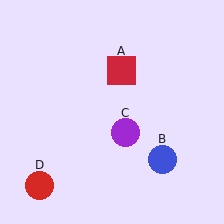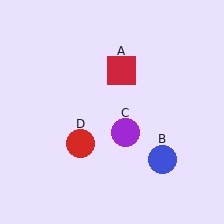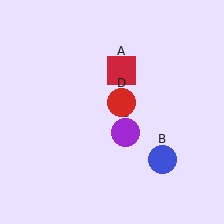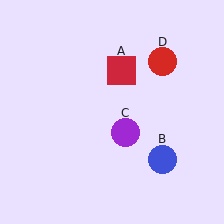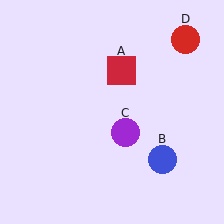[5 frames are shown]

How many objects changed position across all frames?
1 object changed position: red circle (object D).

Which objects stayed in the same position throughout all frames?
Red square (object A) and blue circle (object B) and purple circle (object C) remained stationary.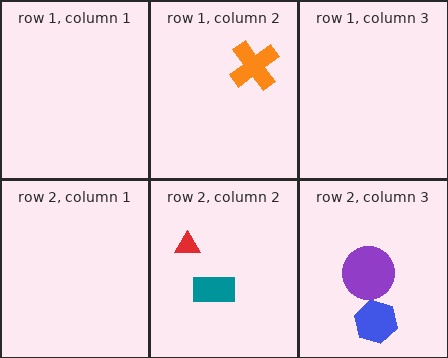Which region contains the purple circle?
The row 2, column 3 region.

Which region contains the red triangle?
The row 2, column 2 region.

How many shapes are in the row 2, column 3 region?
2.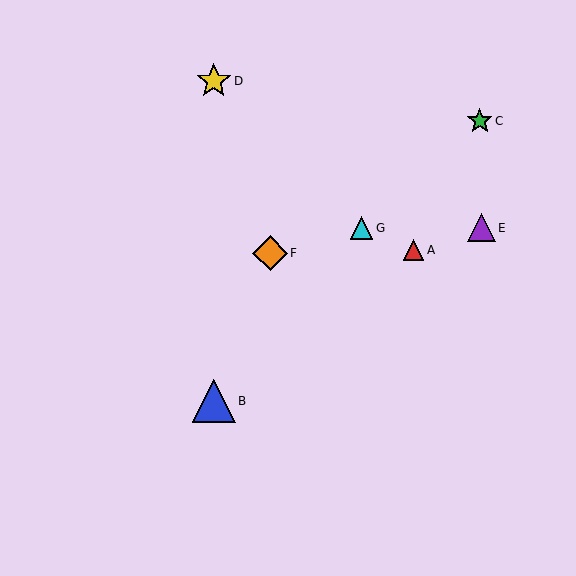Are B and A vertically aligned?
No, B is at x≈214 and A is at x≈413.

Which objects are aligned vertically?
Objects B, D are aligned vertically.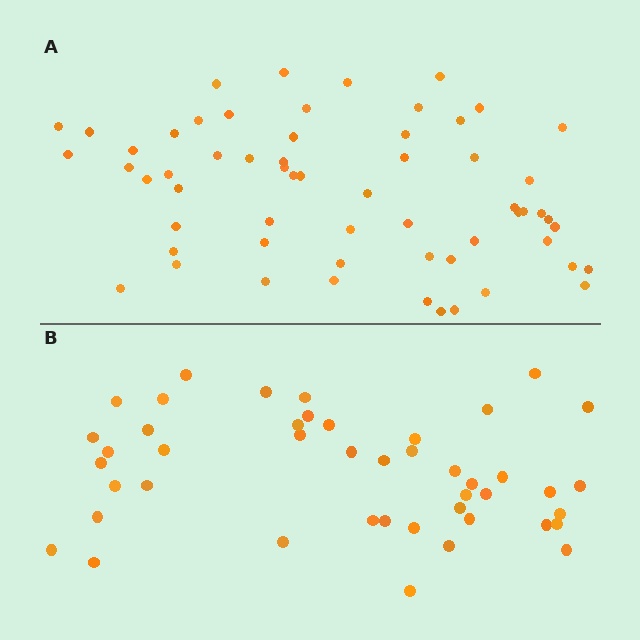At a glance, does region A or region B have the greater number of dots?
Region A (the top region) has more dots.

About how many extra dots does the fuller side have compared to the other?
Region A has approximately 15 more dots than region B.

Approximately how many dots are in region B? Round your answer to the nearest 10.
About 40 dots. (The exact count is 45, which rounds to 40.)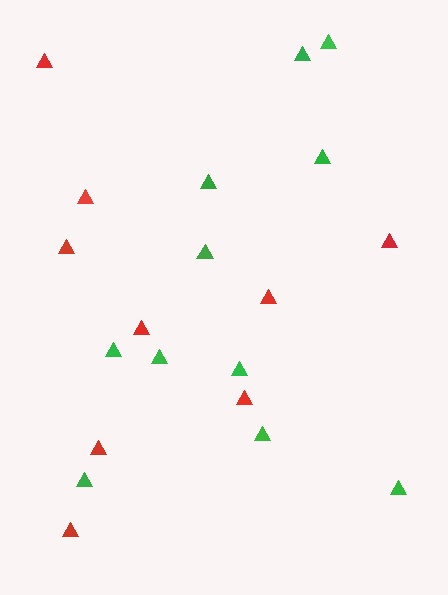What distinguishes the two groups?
There are 2 groups: one group of green triangles (11) and one group of red triangles (9).